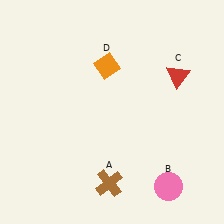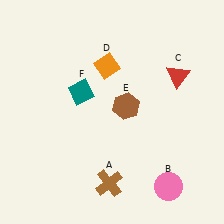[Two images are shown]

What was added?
A brown hexagon (E), a teal diamond (F) were added in Image 2.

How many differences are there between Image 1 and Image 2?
There are 2 differences between the two images.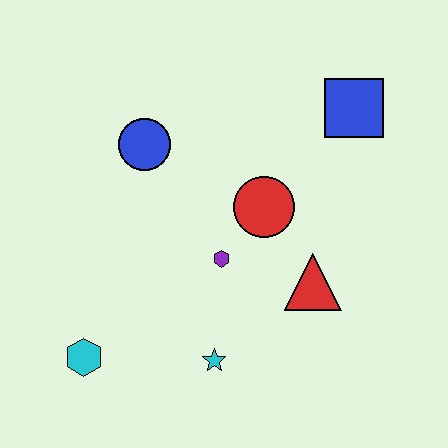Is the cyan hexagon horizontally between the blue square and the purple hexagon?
No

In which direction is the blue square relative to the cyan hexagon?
The blue square is to the right of the cyan hexagon.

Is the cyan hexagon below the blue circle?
Yes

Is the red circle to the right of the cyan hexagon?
Yes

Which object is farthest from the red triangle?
The cyan hexagon is farthest from the red triangle.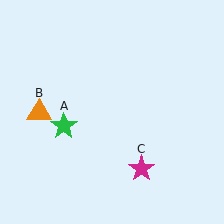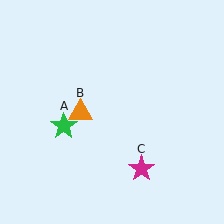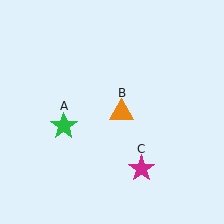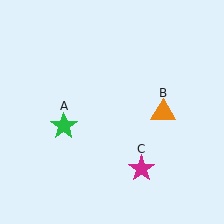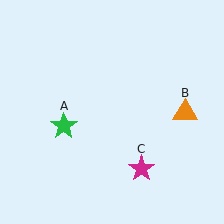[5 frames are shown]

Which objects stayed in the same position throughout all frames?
Green star (object A) and magenta star (object C) remained stationary.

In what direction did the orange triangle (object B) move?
The orange triangle (object B) moved right.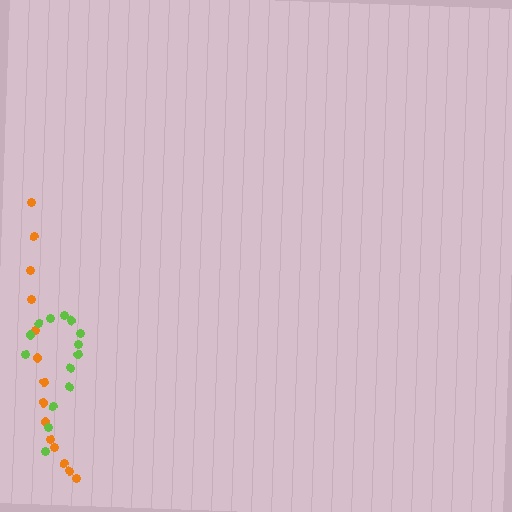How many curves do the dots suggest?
There are 2 distinct paths.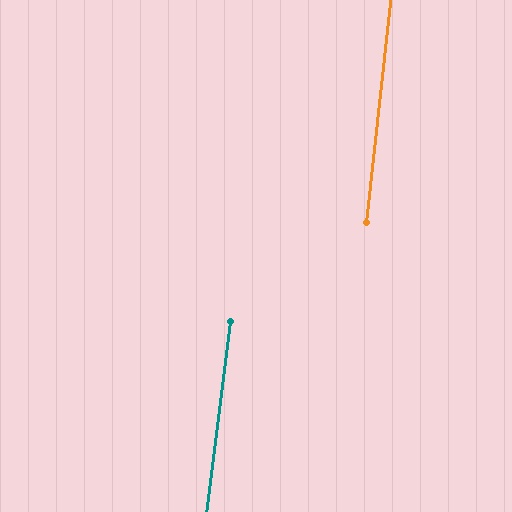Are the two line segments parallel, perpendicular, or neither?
Parallel — their directions differ by only 0.9°.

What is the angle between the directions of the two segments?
Approximately 1 degree.